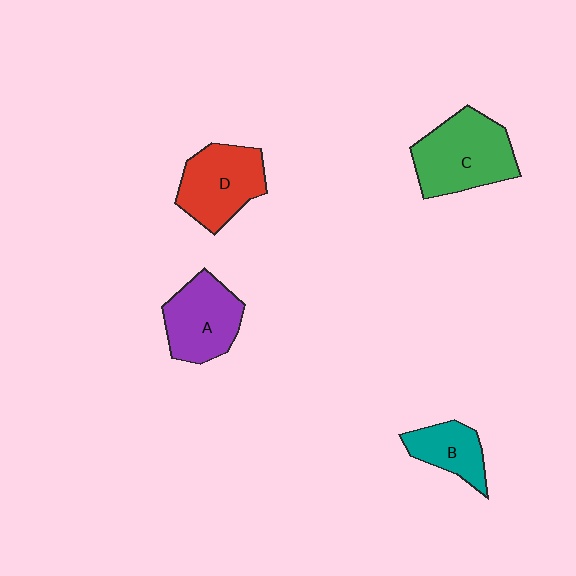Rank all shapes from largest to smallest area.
From largest to smallest: C (green), D (red), A (purple), B (teal).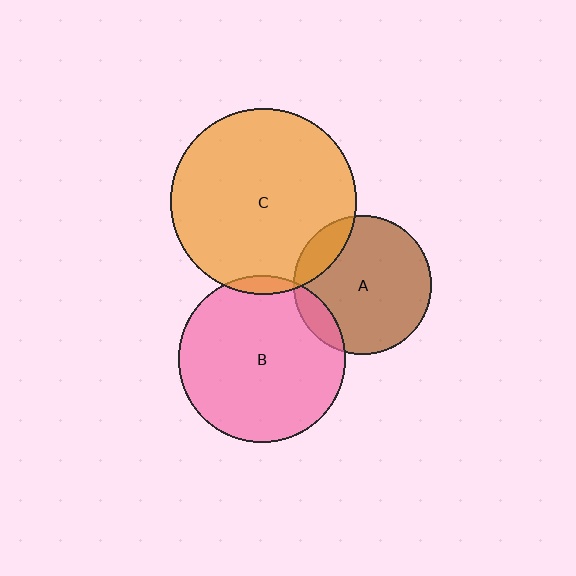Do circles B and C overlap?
Yes.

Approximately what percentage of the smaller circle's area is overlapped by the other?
Approximately 5%.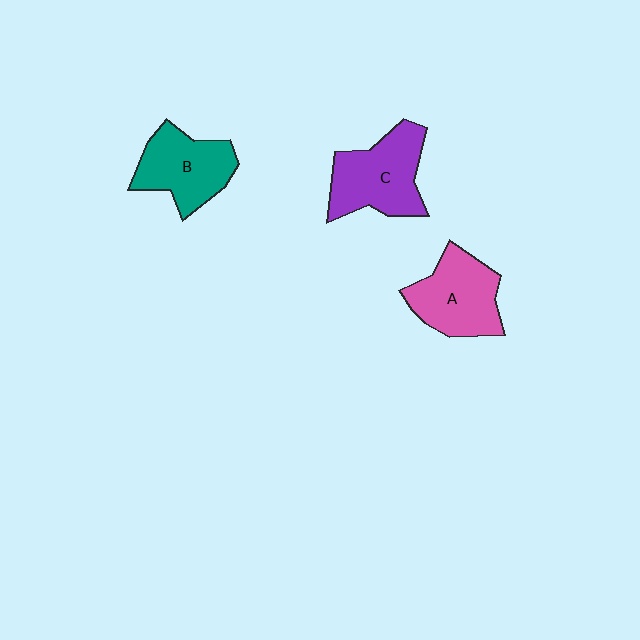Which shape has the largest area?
Shape C (purple).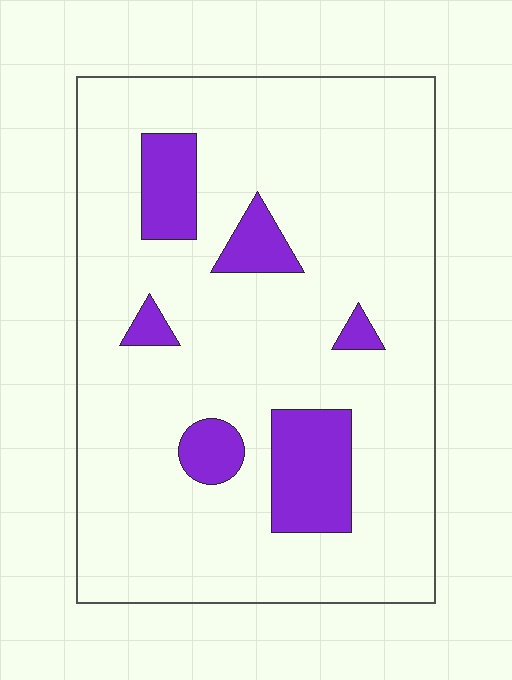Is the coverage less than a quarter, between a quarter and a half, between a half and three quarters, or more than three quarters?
Less than a quarter.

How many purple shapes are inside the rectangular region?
6.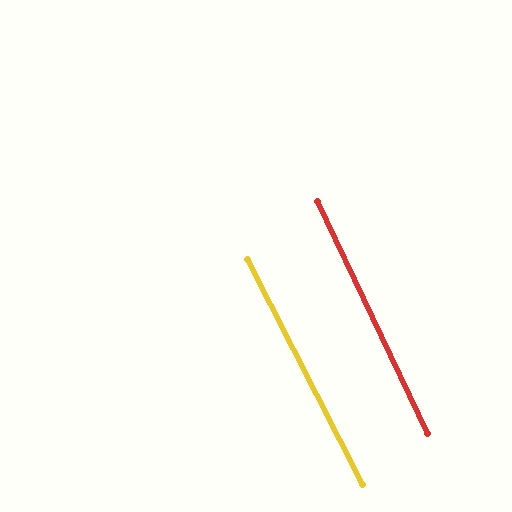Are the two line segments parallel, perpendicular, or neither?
Parallel — their directions differ by only 1.8°.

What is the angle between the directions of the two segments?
Approximately 2 degrees.